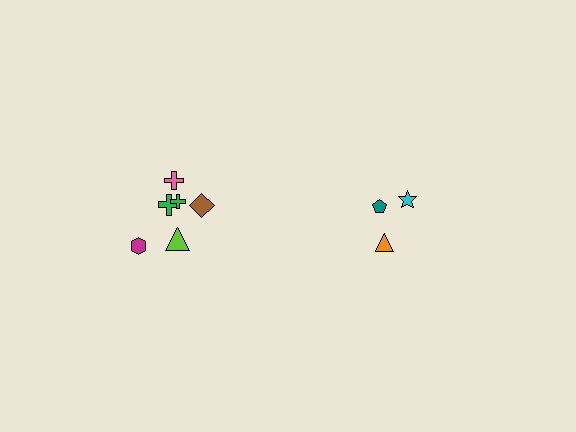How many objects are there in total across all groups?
There are 9 objects.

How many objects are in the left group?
There are 6 objects.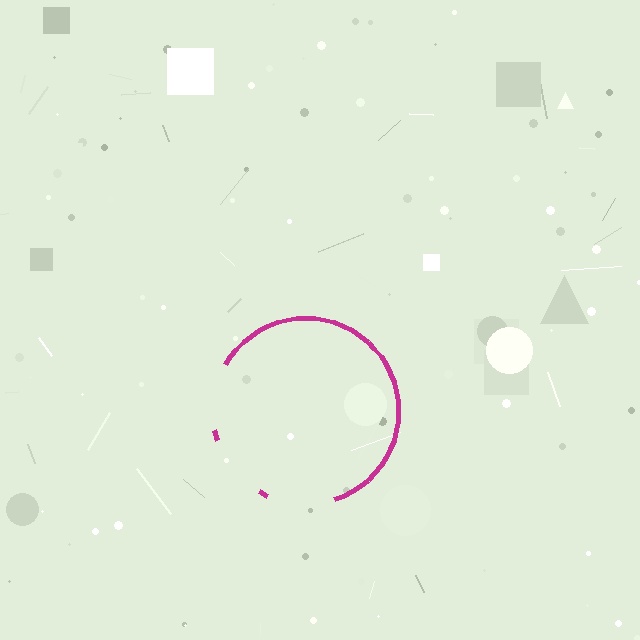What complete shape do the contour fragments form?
The contour fragments form a circle.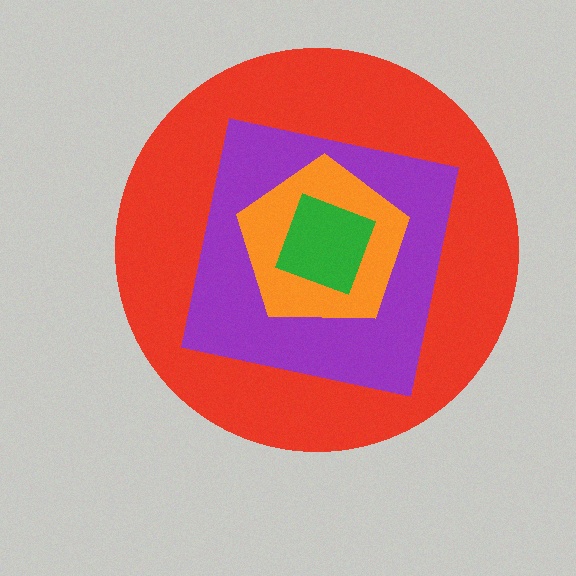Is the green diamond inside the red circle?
Yes.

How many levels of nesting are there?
4.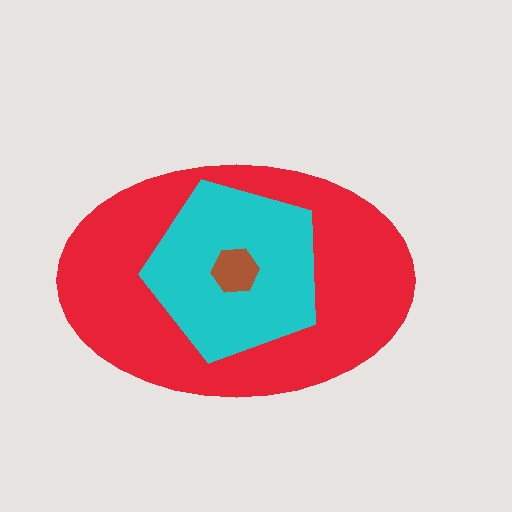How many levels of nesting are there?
3.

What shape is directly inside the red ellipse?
The cyan pentagon.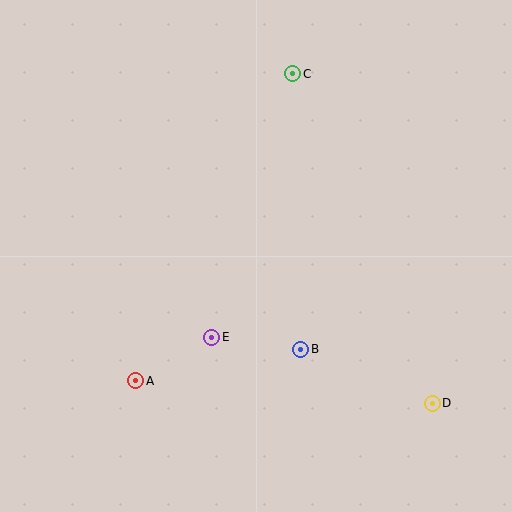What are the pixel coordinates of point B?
Point B is at (301, 349).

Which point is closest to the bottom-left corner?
Point A is closest to the bottom-left corner.